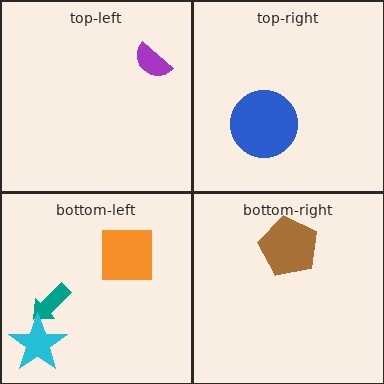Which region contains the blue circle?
The top-right region.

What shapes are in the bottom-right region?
The brown pentagon.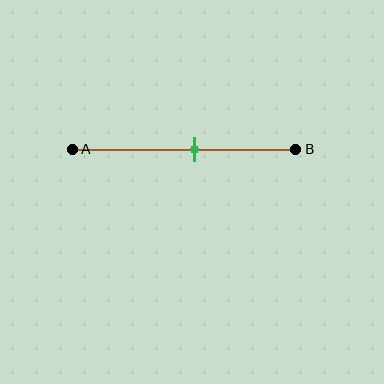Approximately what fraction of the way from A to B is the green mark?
The green mark is approximately 55% of the way from A to B.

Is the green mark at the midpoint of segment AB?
No, the mark is at about 55% from A, not at the 50% midpoint.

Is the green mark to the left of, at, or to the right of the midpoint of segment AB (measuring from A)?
The green mark is to the right of the midpoint of segment AB.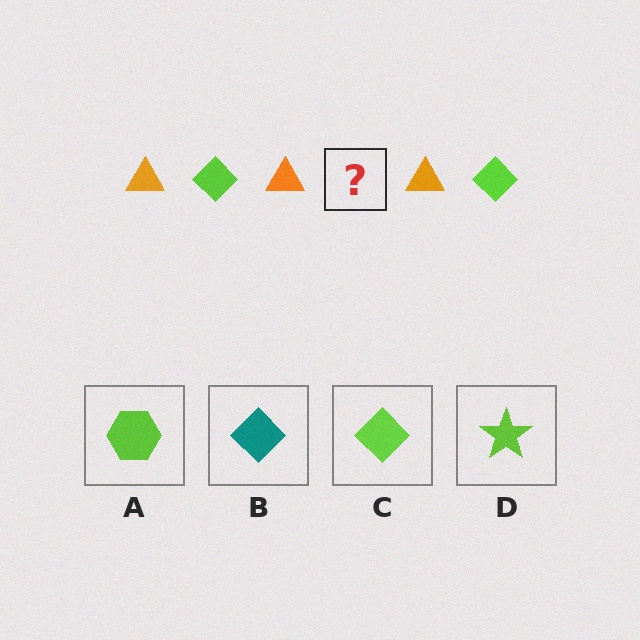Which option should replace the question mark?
Option C.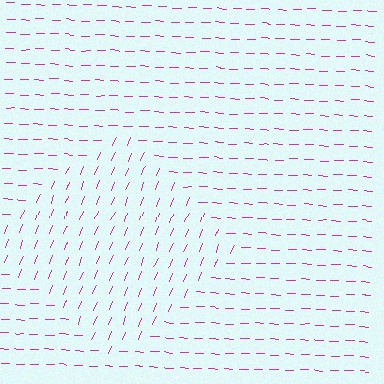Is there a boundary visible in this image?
Yes, there is a texture boundary formed by a change in line orientation.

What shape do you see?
I see a diamond.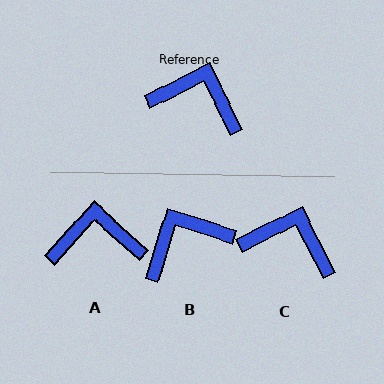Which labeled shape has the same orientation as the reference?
C.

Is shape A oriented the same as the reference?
No, it is off by about 21 degrees.